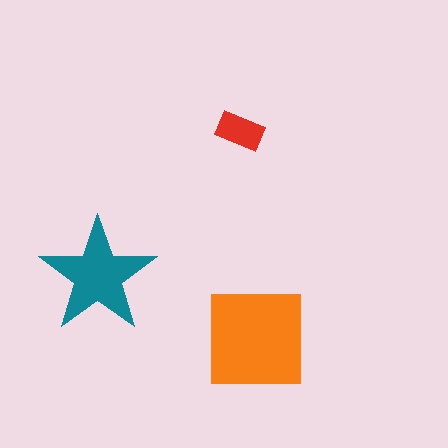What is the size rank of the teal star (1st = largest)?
2nd.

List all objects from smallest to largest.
The red rectangle, the teal star, the orange square.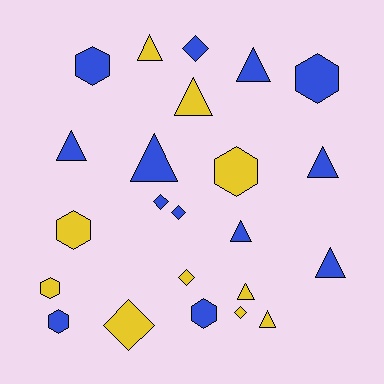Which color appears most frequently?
Blue, with 13 objects.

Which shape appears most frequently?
Triangle, with 10 objects.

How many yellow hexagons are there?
There are 3 yellow hexagons.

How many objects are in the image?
There are 23 objects.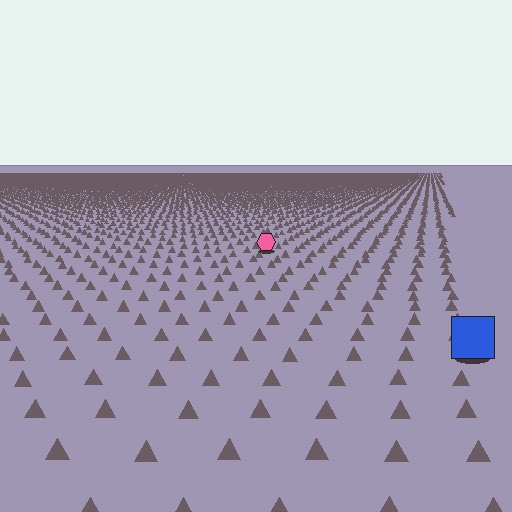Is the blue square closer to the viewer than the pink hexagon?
Yes. The blue square is closer — you can tell from the texture gradient: the ground texture is coarser near it.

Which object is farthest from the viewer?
The pink hexagon is farthest from the viewer. It appears smaller and the ground texture around it is denser.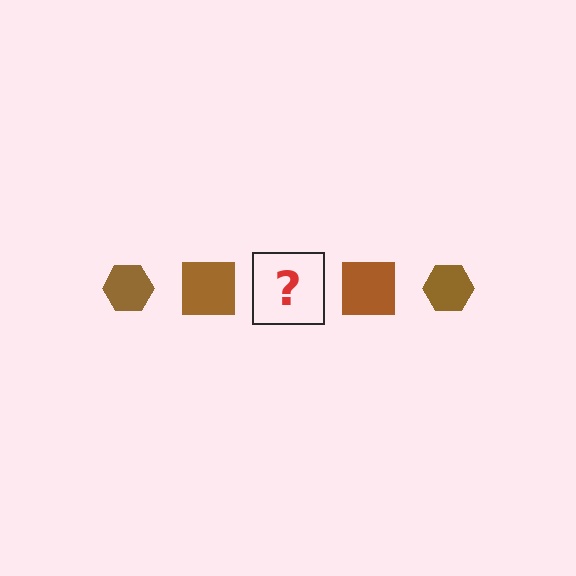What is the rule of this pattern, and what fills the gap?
The rule is that the pattern cycles through hexagon, square shapes in brown. The gap should be filled with a brown hexagon.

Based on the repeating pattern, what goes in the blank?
The blank should be a brown hexagon.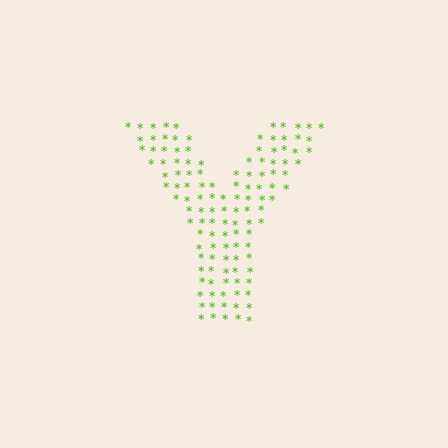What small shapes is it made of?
It is made of small asterisks.